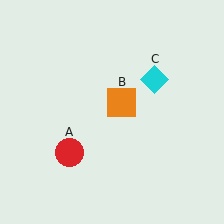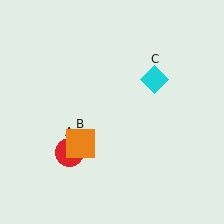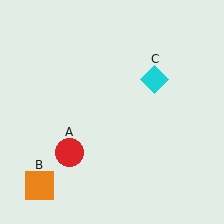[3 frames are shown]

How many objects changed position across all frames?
1 object changed position: orange square (object B).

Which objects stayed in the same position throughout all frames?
Red circle (object A) and cyan diamond (object C) remained stationary.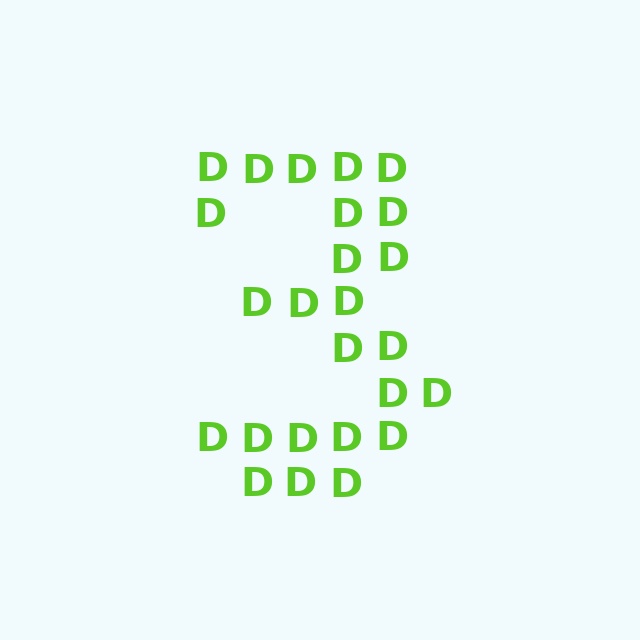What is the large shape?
The large shape is the digit 3.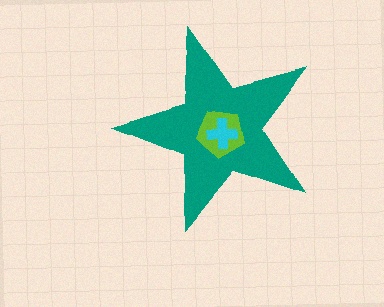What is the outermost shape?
The teal star.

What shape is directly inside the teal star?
The lime pentagon.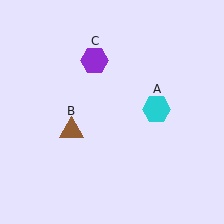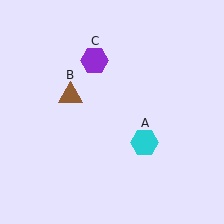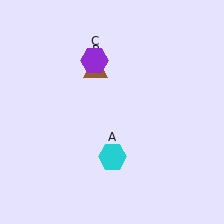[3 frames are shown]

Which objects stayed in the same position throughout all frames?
Purple hexagon (object C) remained stationary.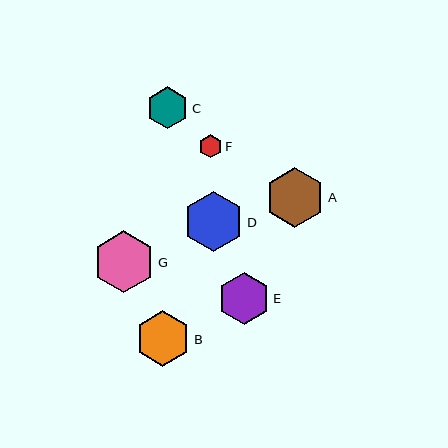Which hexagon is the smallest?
Hexagon F is the smallest with a size of approximately 23 pixels.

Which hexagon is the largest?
Hexagon G is the largest with a size of approximately 62 pixels.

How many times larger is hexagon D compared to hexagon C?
Hexagon D is approximately 1.4 times the size of hexagon C.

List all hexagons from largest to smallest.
From largest to smallest: G, D, A, B, E, C, F.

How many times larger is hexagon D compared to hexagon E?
Hexagon D is approximately 1.2 times the size of hexagon E.